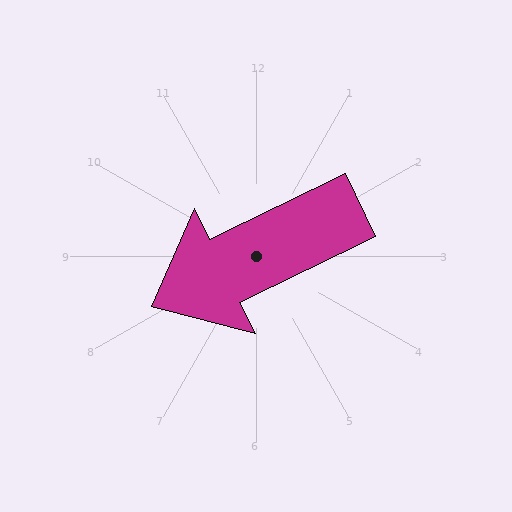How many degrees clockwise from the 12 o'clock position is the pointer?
Approximately 244 degrees.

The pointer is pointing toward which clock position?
Roughly 8 o'clock.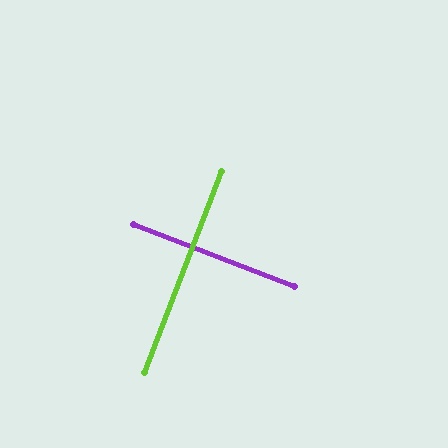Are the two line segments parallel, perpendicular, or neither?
Perpendicular — they meet at approximately 90°.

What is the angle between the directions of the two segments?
Approximately 90 degrees.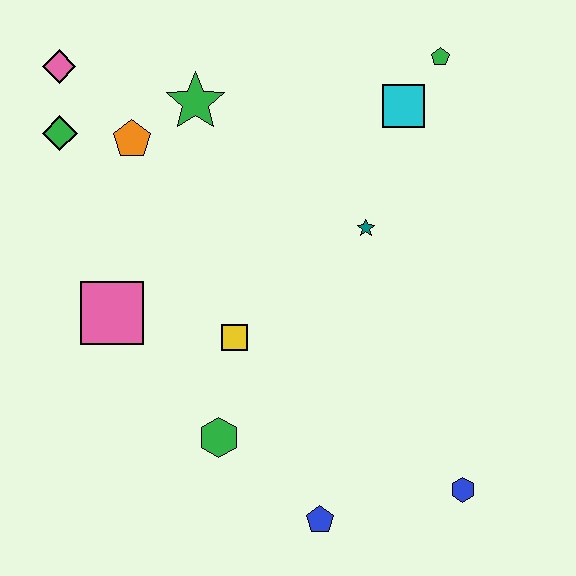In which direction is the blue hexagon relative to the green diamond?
The blue hexagon is to the right of the green diamond.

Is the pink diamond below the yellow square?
No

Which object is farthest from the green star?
The blue hexagon is farthest from the green star.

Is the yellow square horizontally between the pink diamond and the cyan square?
Yes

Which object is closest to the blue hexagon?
The blue pentagon is closest to the blue hexagon.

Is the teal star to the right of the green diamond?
Yes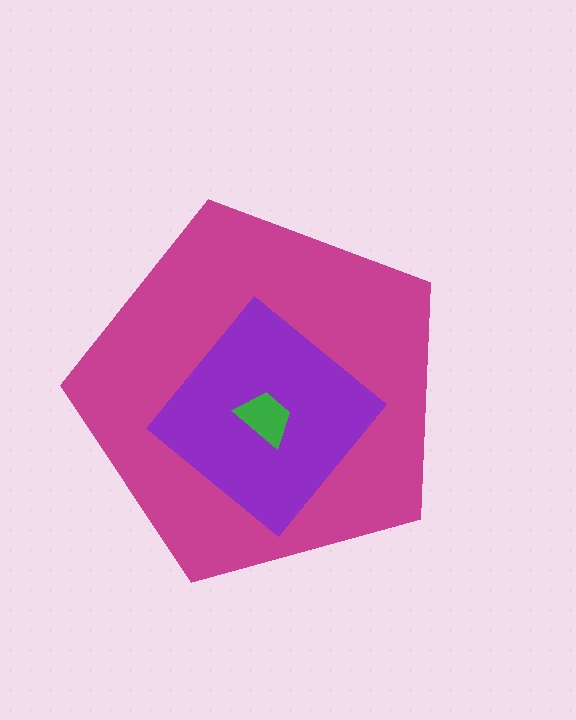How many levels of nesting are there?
3.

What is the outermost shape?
The magenta pentagon.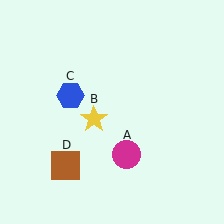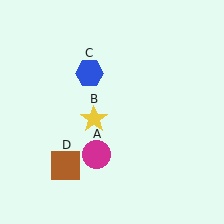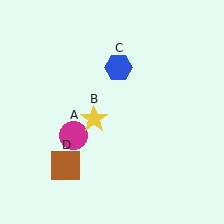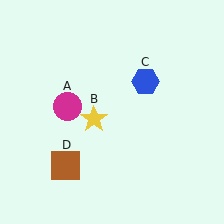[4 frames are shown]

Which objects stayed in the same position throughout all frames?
Yellow star (object B) and brown square (object D) remained stationary.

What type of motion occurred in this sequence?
The magenta circle (object A), blue hexagon (object C) rotated clockwise around the center of the scene.